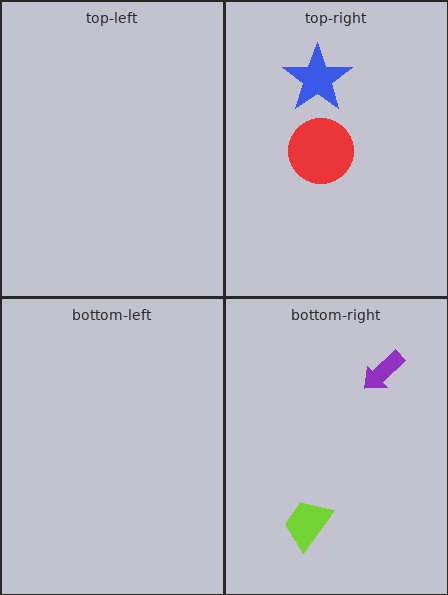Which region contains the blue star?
The top-right region.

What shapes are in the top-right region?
The red circle, the blue star.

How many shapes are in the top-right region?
2.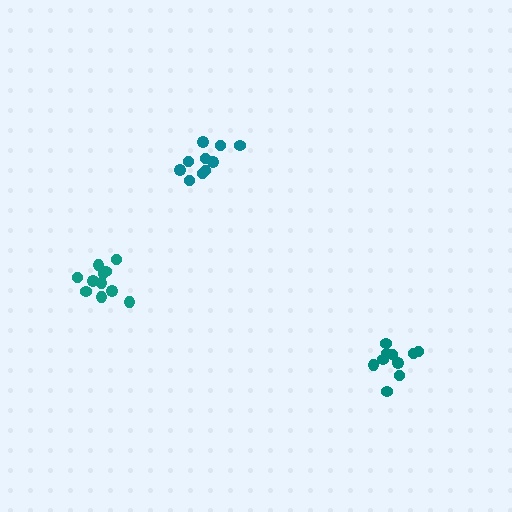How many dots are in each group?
Group 1: 10 dots, Group 2: 11 dots, Group 3: 11 dots (32 total).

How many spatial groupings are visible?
There are 3 spatial groupings.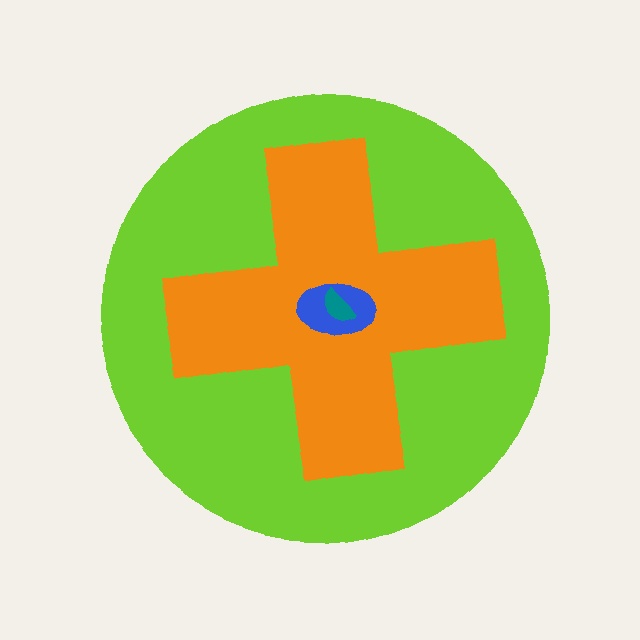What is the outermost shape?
The lime circle.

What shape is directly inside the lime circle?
The orange cross.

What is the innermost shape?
The teal semicircle.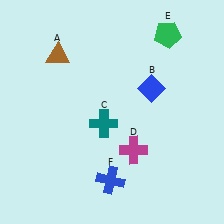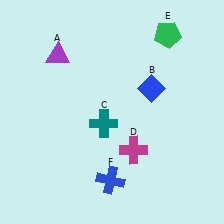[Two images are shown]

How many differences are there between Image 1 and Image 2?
There is 1 difference between the two images.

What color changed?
The triangle (A) changed from brown in Image 1 to purple in Image 2.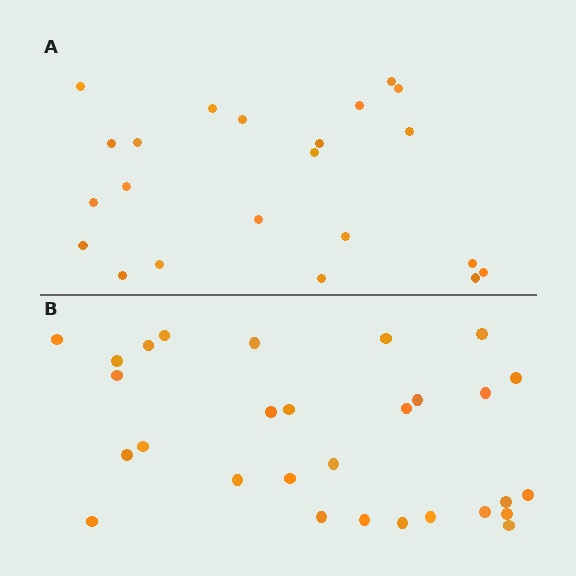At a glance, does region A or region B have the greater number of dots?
Region B (the bottom region) has more dots.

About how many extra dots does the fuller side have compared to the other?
Region B has roughly 8 or so more dots than region A.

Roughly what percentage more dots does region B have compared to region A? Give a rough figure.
About 30% more.